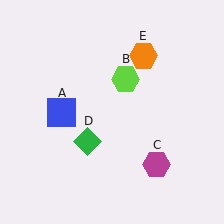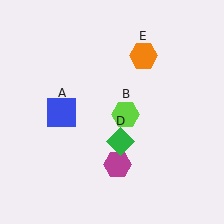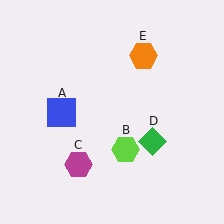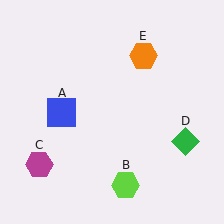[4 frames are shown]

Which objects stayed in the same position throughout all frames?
Blue square (object A) and orange hexagon (object E) remained stationary.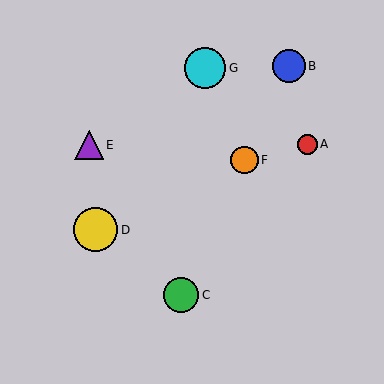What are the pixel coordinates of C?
Object C is at (181, 295).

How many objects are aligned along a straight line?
3 objects (B, C, F) are aligned along a straight line.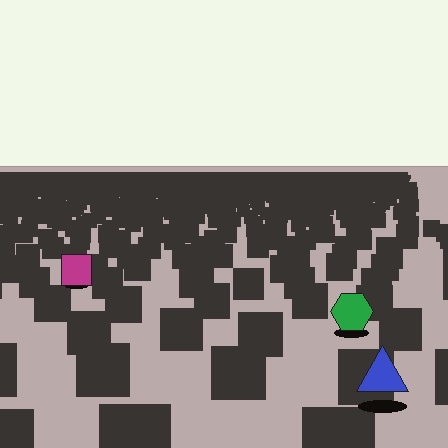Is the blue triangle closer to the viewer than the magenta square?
Yes. The blue triangle is closer — you can tell from the texture gradient: the ground texture is coarser near it.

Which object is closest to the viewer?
The blue triangle is closest. The texture marks near it are larger and more spread out.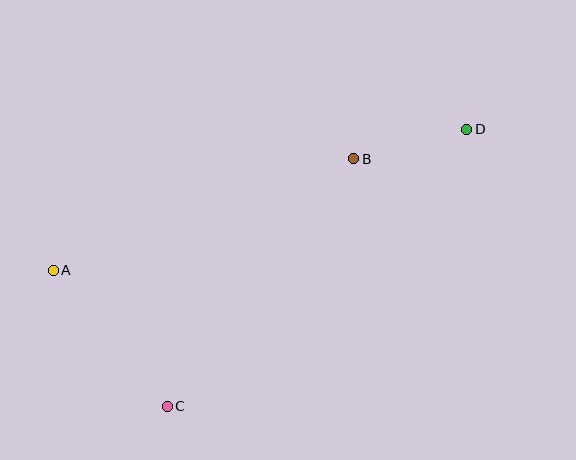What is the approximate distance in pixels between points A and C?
The distance between A and C is approximately 178 pixels.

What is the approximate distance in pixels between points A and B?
The distance between A and B is approximately 320 pixels.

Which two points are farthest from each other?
Points A and D are farthest from each other.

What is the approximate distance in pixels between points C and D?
The distance between C and D is approximately 408 pixels.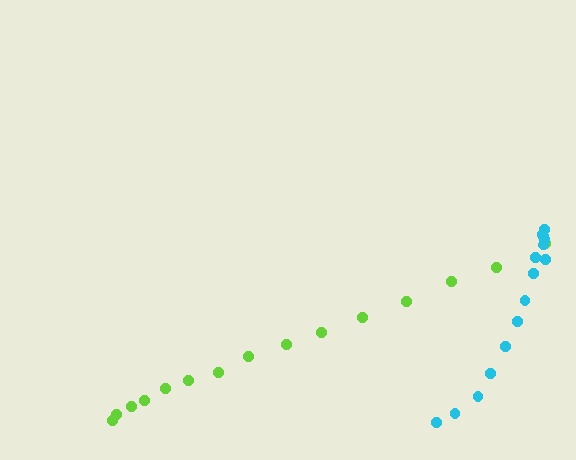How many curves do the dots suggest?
There are 2 distinct paths.